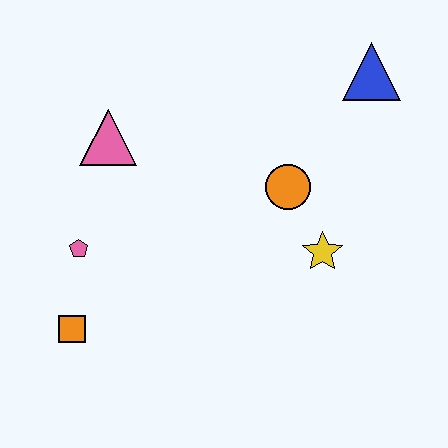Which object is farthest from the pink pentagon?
The blue triangle is farthest from the pink pentagon.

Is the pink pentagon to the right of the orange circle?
No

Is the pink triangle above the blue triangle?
No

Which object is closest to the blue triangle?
The orange circle is closest to the blue triangle.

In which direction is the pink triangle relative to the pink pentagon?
The pink triangle is above the pink pentagon.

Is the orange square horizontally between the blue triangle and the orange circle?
No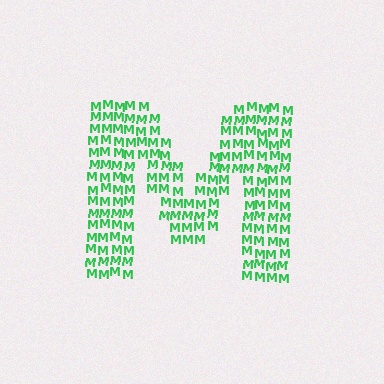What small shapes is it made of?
It is made of small letter M's.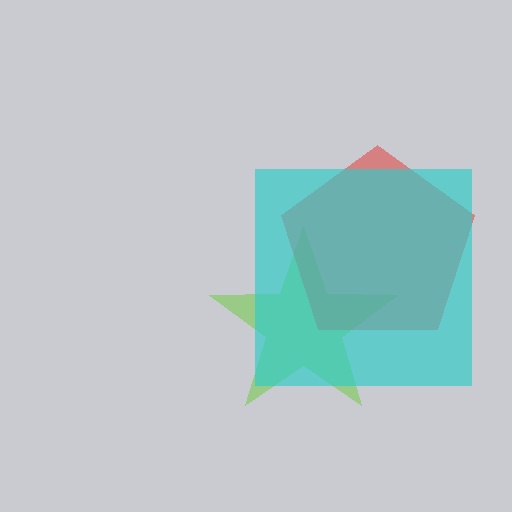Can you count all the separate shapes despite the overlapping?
Yes, there are 3 separate shapes.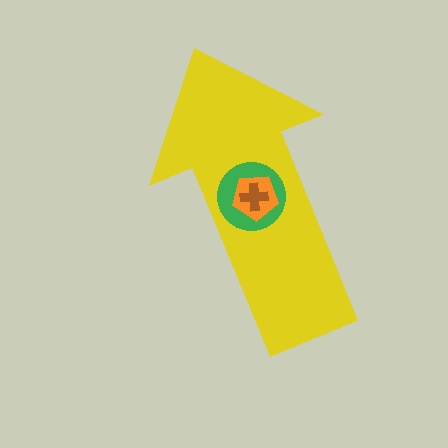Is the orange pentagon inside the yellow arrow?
Yes.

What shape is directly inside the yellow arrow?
The green circle.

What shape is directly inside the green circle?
The orange pentagon.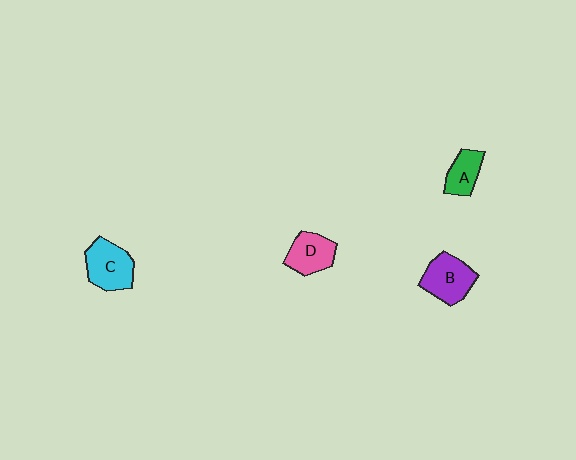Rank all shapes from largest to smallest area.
From largest to smallest: C (cyan), B (purple), D (pink), A (green).